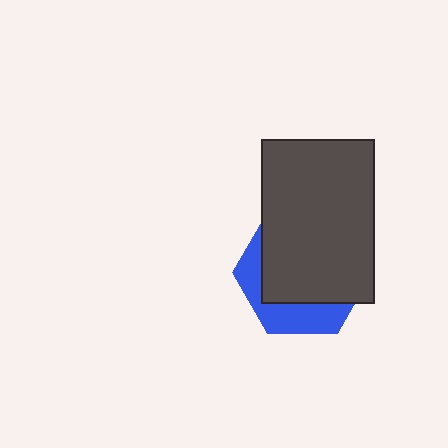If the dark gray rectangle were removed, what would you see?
You would see the complete blue hexagon.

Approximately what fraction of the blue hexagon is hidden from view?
Roughly 69% of the blue hexagon is hidden behind the dark gray rectangle.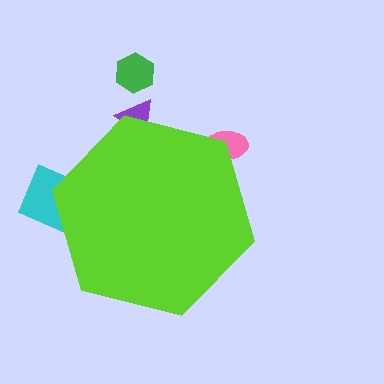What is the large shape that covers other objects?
A lime hexagon.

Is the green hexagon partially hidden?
No, the green hexagon is fully visible.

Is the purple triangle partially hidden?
Yes, the purple triangle is partially hidden behind the lime hexagon.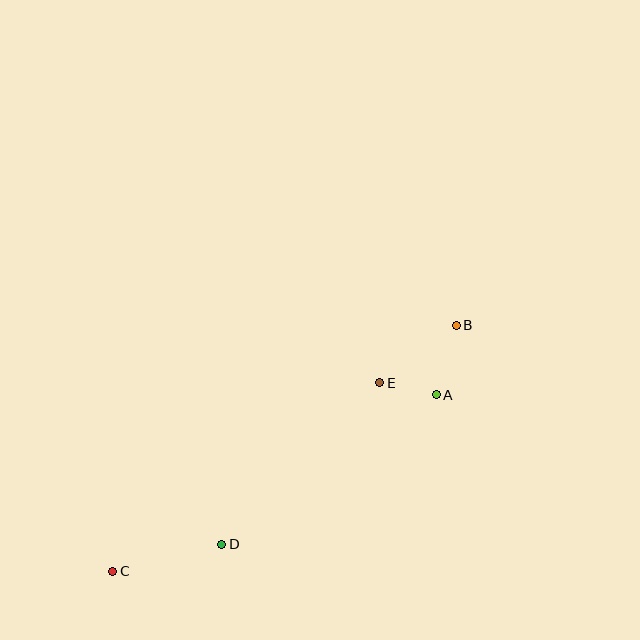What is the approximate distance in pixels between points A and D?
The distance between A and D is approximately 261 pixels.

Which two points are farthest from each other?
Points B and C are farthest from each other.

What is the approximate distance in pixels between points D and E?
The distance between D and E is approximately 226 pixels.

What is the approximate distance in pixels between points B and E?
The distance between B and E is approximately 95 pixels.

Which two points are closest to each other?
Points A and E are closest to each other.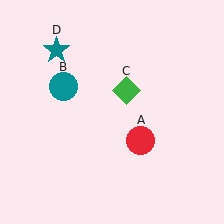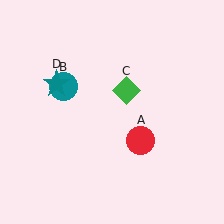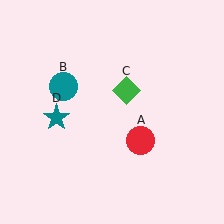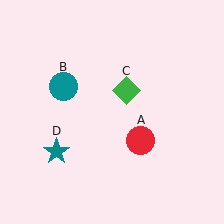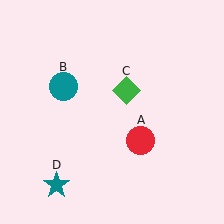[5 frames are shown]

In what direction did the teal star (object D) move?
The teal star (object D) moved down.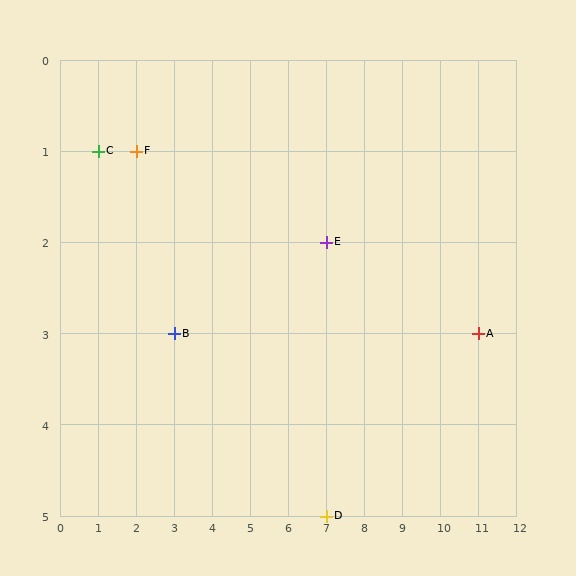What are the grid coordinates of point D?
Point D is at grid coordinates (7, 5).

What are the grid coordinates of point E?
Point E is at grid coordinates (7, 2).